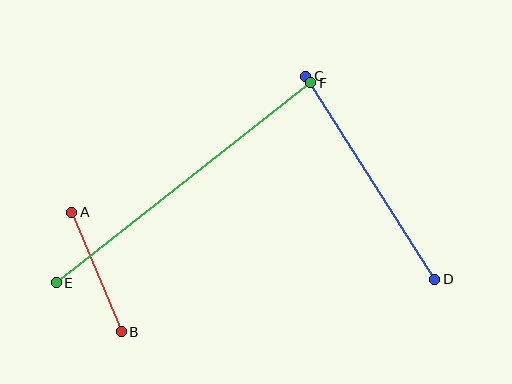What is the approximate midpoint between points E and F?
The midpoint is at approximately (184, 183) pixels.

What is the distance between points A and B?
The distance is approximately 129 pixels.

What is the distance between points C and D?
The distance is approximately 241 pixels.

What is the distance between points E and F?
The distance is approximately 324 pixels.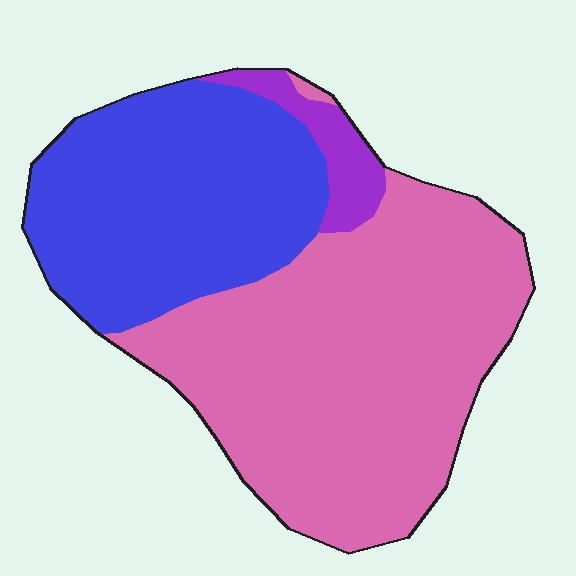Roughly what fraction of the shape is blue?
Blue takes up about three eighths (3/8) of the shape.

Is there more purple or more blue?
Blue.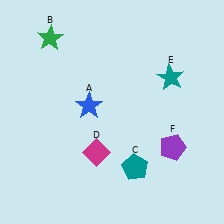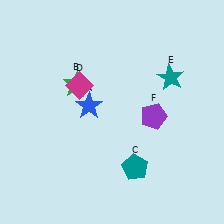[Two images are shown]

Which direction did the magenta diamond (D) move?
The magenta diamond (D) moved up.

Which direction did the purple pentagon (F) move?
The purple pentagon (F) moved up.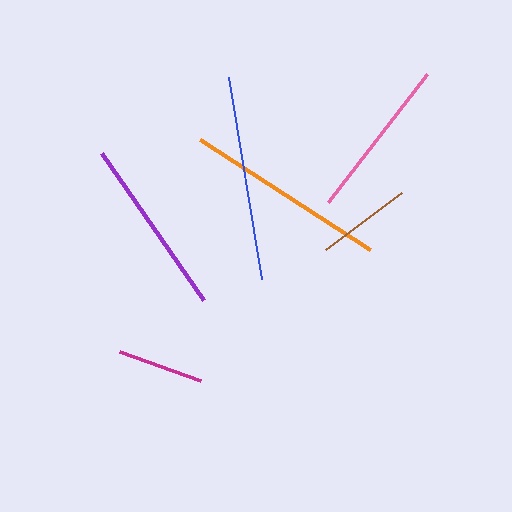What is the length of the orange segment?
The orange segment is approximately 202 pixels long.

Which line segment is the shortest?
The magenta line is the shortest at approximately 86 pixels.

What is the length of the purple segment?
The purple segment is approximately 180 pixels long.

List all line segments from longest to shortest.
From longest to shortest: blue, orange, purple, pink, brown, magenta.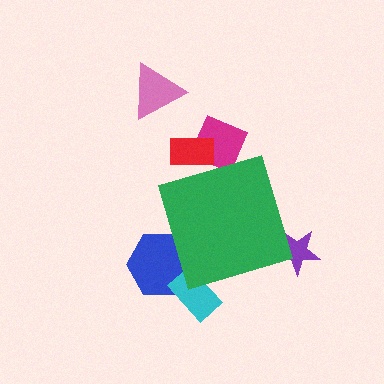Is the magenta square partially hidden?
Yes, the magenta square is partially hidden behind the green diamond.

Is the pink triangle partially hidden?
No, the pink triangle is fully visible.